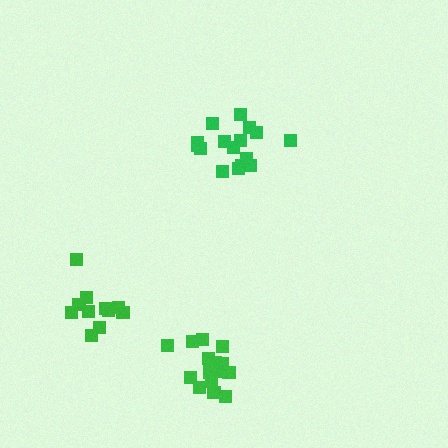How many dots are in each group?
Group 1: 16 dots, Group 2: 17 dots, Group 3: 11 dots (44 total).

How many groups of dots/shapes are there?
There are 3 groups.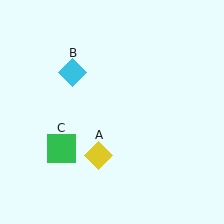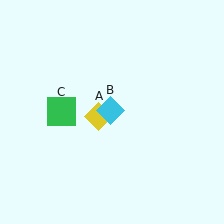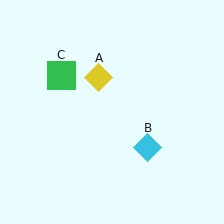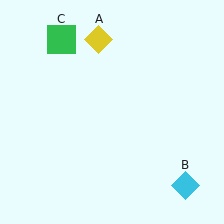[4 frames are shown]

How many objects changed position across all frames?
3 objects changed position: yellow diamond (object A), cyan diamond (object B), green square (object C).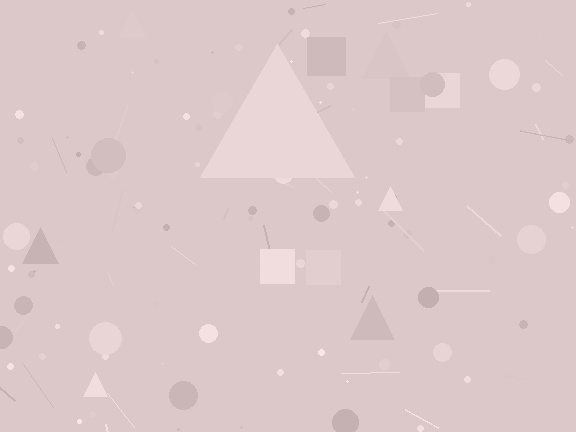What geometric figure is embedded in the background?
A triangle is embedded in the background.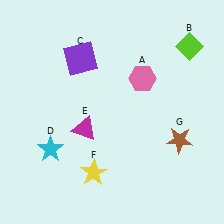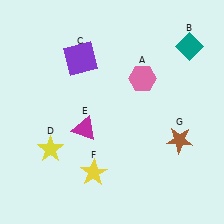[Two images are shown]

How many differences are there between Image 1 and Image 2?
There are 2 differences between the two images.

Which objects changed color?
B changed from lime to teal. D changed from cyan to yellow.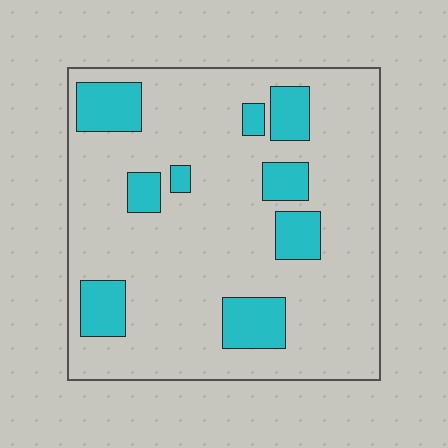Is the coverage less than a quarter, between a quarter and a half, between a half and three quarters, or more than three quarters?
Less than a quarter.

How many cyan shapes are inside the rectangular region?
9.